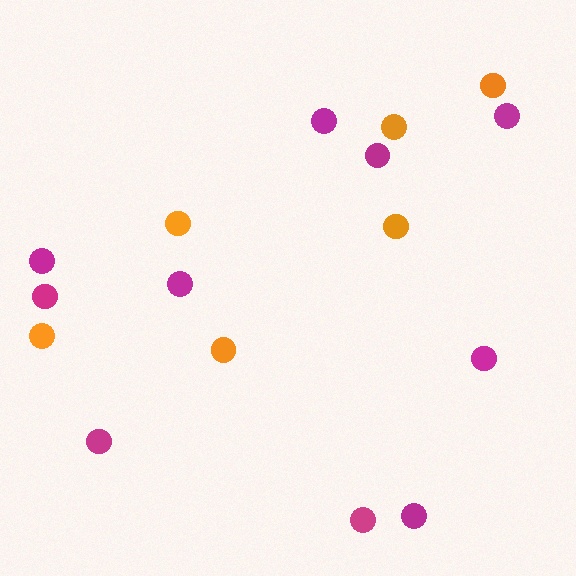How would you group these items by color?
There are 2 groups: one group of magenta circles (10) and one group of orange circles (6).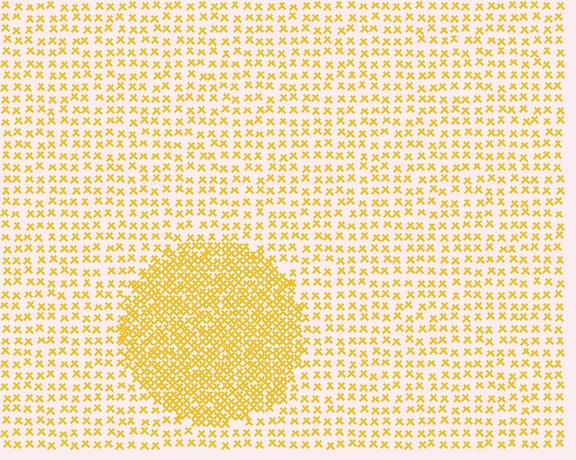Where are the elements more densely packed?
The elements are more densely packed inside the circle boundary.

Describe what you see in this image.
The image contains small yellow elements arranged at two different densities. A circle-shaped region is visible where the elements are more densely packed than the surrounding area.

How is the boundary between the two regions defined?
The boundary is defined by a change in element density (approximately 2.5x ratio). All elements are the same color, size, and shape.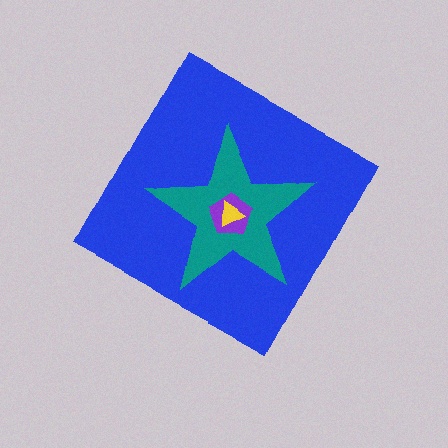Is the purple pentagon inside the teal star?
Yes.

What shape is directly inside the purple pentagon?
The yellow triangle.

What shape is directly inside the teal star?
The purple pentagon.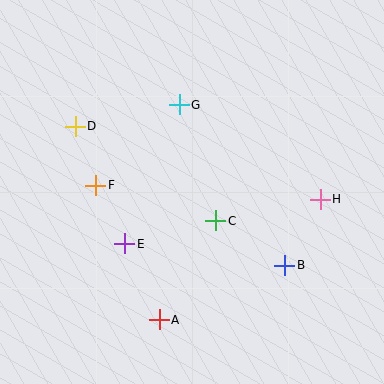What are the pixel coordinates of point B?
Point B is at (285, 265).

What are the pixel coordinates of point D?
Point D is at (75, 127).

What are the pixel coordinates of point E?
Point E is at (125, 244).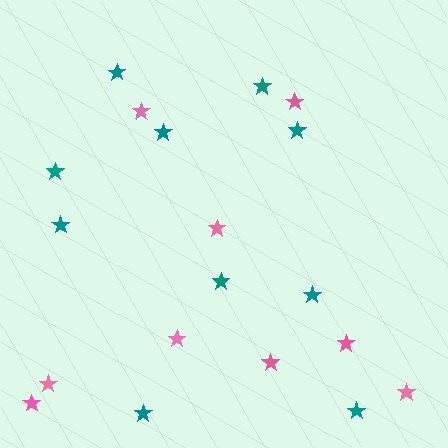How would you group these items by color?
There are 2 groups: one group of teal stars (10) and one group of pink stars (9).